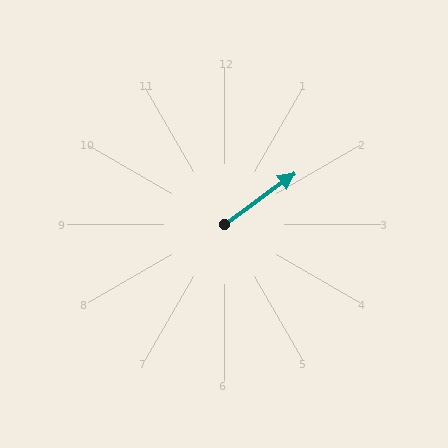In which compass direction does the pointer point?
Northeast.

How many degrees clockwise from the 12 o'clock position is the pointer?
Approximately 54 degrees.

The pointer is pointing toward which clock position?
Roughly 2 o'clock.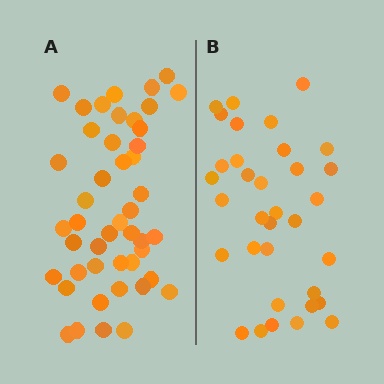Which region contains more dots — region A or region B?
Region A (the left region) has more dots.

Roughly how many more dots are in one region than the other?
Region A has roughly 12 or so more dots than region B.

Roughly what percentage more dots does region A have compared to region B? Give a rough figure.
About 35% more.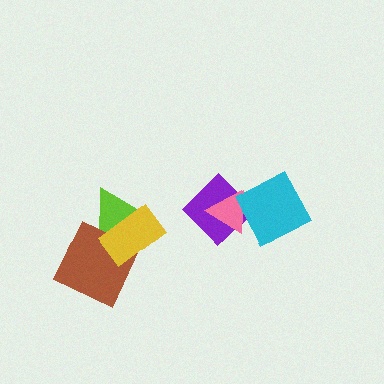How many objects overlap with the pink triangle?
2 objects overlap with the pink triangle.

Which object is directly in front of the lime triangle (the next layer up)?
The brown square is directly in front of the lime triangle.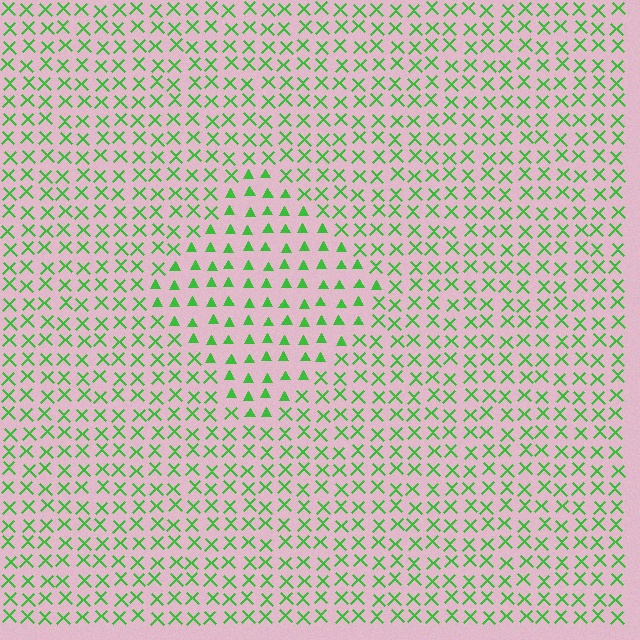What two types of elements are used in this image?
The image uses triangles inside the diamond region and X marks outside it.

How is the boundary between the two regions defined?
The boundary is defined by a change in element shape: triangles inside vs. X marks outside. All elements share the same color and spacing.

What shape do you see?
I see a diamond.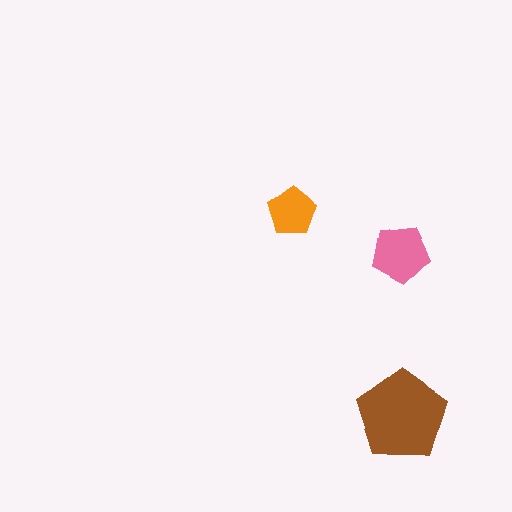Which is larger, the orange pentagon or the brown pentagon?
The brown one.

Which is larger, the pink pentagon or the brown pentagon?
The brown one.